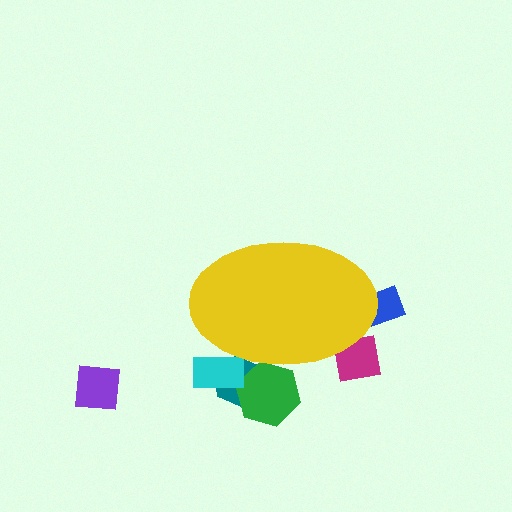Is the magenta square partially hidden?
Yes, the magenta square is partially hidden behind the yellow ellipse.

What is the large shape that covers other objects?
A yellow ellipse.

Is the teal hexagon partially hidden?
Yes, the teal hexagon is partially hidden behind the yellow ellipse.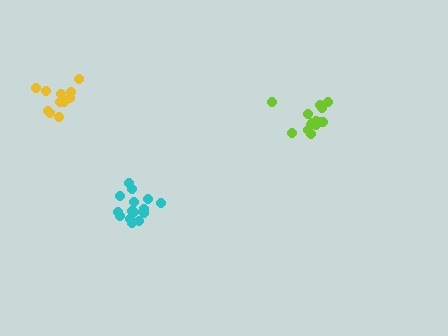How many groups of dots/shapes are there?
There are 3 groups.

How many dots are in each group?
Group 1: 14 dots, Group 2: 15 dots, Group 3: 12 dots (41 total).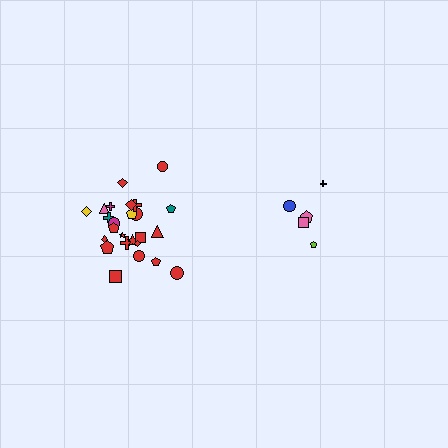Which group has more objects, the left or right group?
The left group.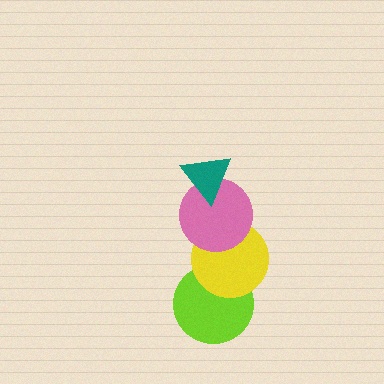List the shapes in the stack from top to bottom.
From top to bottom: the teal triangle, the pink circle, the yellow circle, the lime circle.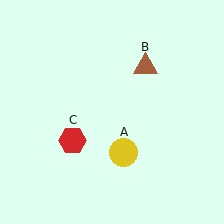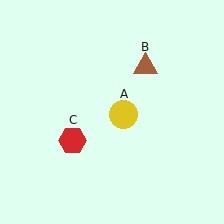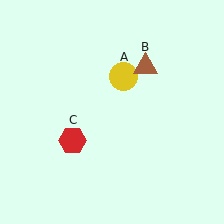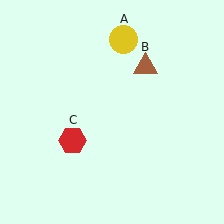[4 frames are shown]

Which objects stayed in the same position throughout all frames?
Brown triangle (object B) and red hexagon (object C) remained stationary.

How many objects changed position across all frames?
1 object changed position: yellow circle (object A).